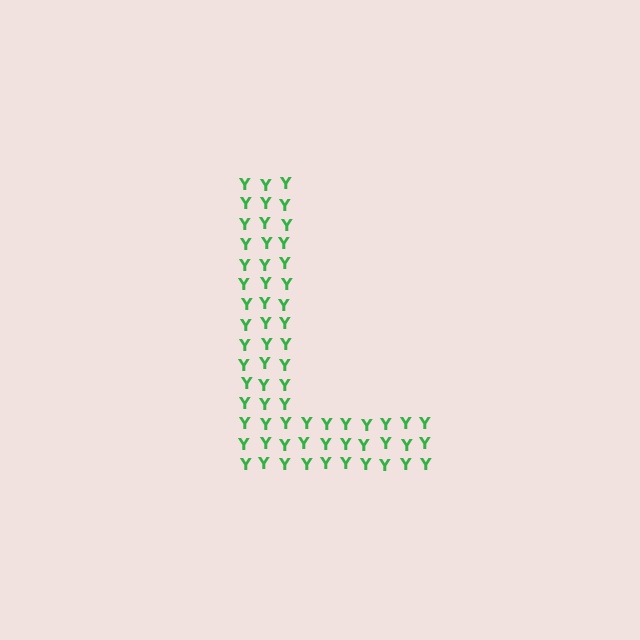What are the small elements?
The small elements are letter Y's.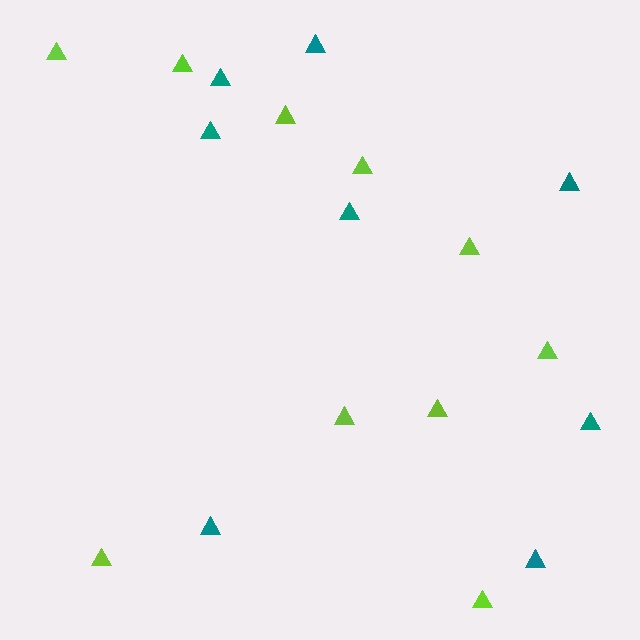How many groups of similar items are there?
There are 2 groups: one group of lime triangles (10) and one group of teal triangles (8).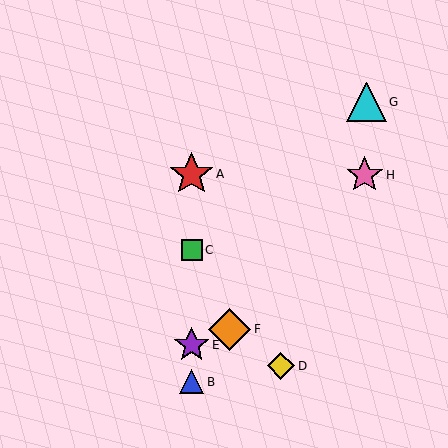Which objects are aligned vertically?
Objects A, B, C, E are aligned vertically.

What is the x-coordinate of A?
Object A is at x≈192.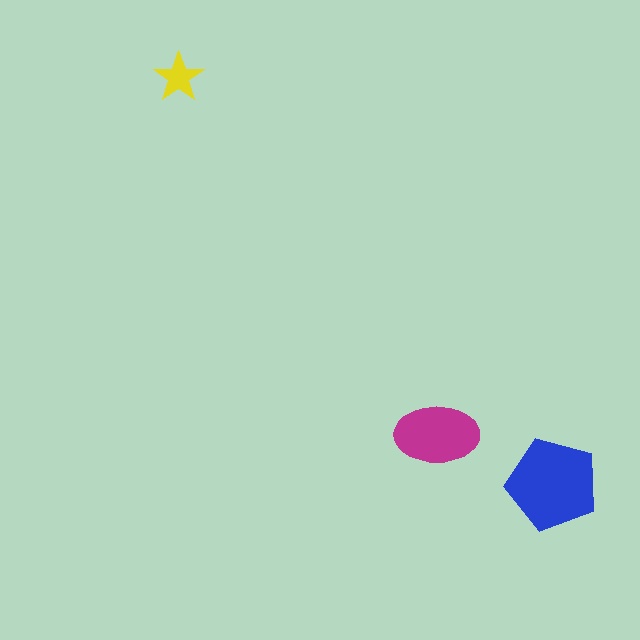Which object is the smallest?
The yellow star.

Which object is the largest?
The blue pentagon.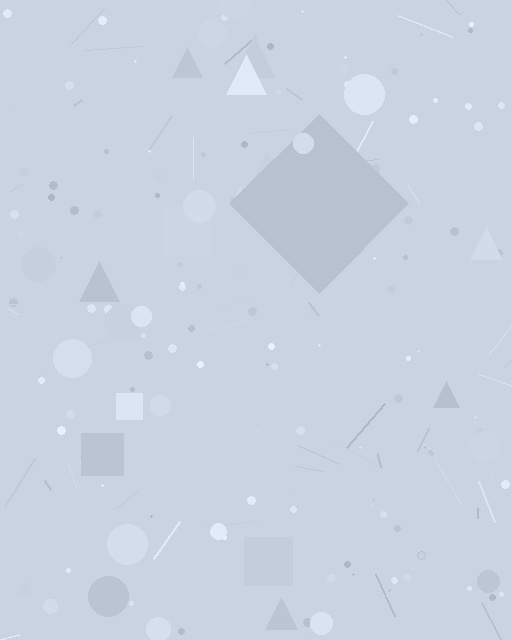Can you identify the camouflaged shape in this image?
The camouflaged shape is a diamond.